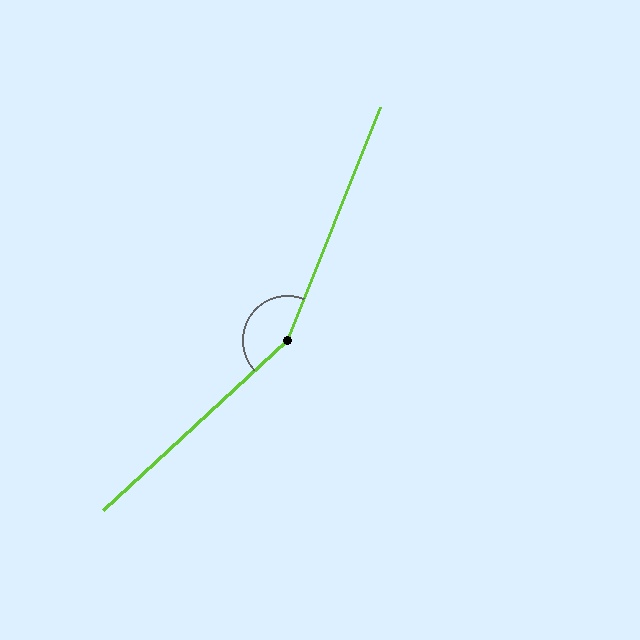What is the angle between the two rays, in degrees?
Approximately 154 degrees.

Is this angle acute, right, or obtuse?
It is obtuse.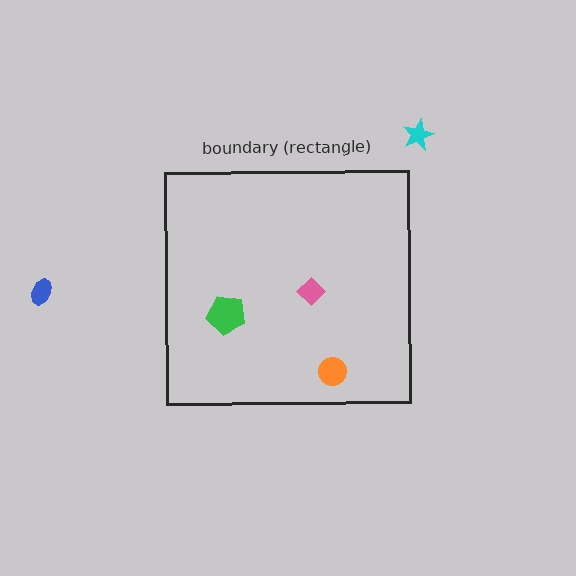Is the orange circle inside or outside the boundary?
Inside.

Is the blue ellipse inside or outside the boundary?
Outside.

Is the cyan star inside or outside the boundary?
Outside.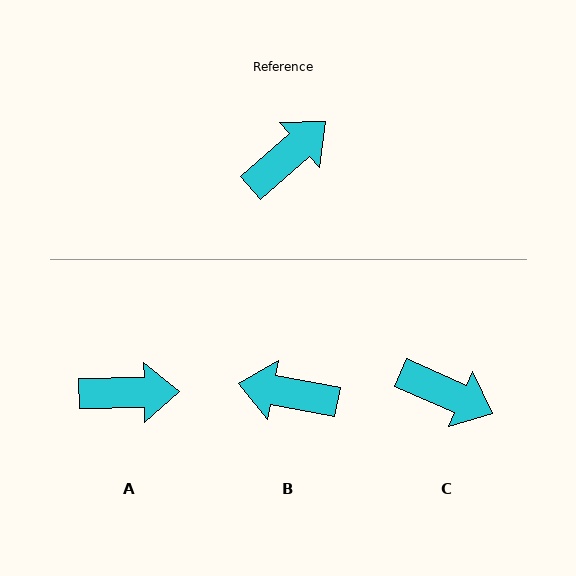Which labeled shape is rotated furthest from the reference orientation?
B, about 128 degrees away.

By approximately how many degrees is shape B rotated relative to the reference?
Approximately 128 degrees counter-clockwise.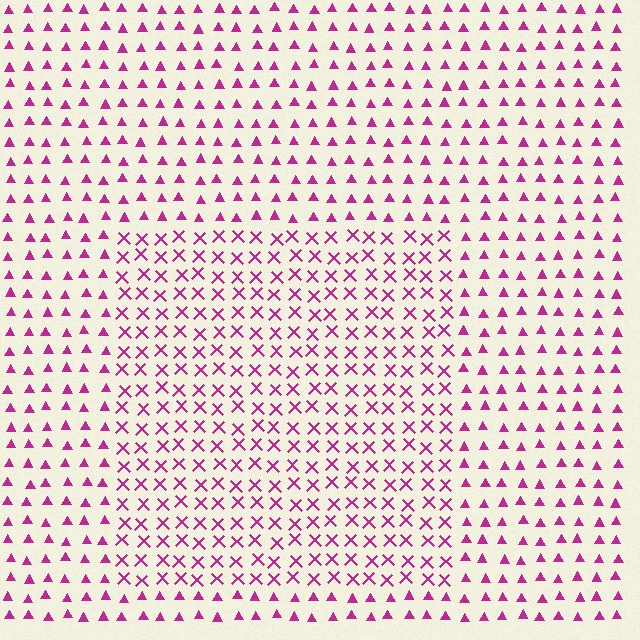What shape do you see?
I see a rectangle.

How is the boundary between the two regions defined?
The boundary is defined by a change in element shape: X marks inside vs. triangles outside. All elements share the same color and spacing.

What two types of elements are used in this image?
The image uses X marks inside the rectangle region and triangles outside it.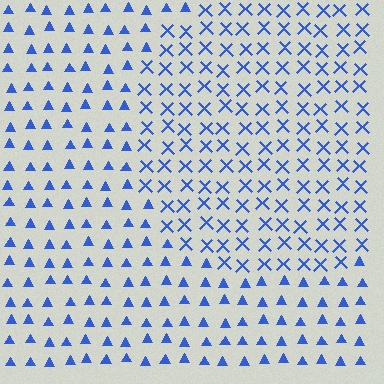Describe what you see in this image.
The image is filled with small blue elements arranged in a uniform grid. A circle-shaped region contains X marks, while the surrounding area contains triangles. The boundary is defined purely by the change in element shape.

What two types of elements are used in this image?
The image uses X marks inside the circle region and triangles outside it.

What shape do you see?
I see a circle.